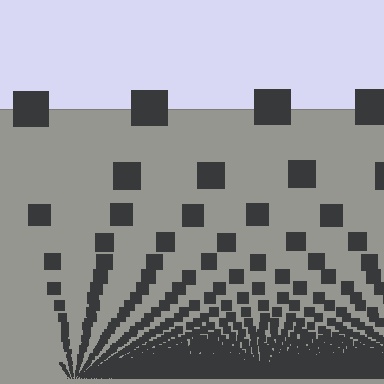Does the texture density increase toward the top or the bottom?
Density increases toward the bottom.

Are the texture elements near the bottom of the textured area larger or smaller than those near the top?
Smaller. The gradient is inverted — elements near the bottom are smaller and denser.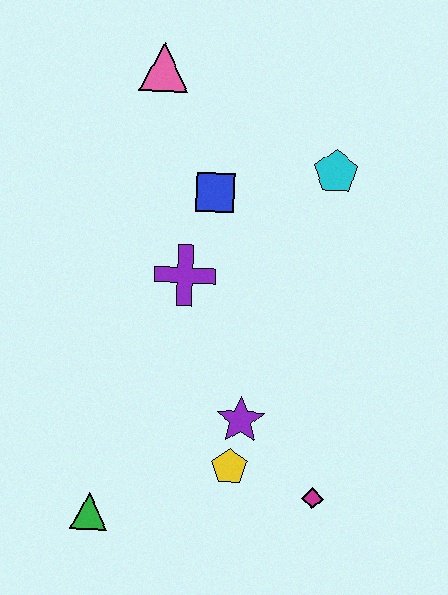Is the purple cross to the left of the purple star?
Yes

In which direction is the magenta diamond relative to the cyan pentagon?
The magenta diamond is below the cyan pentagon.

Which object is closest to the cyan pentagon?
The blue square is closest to the cyan pentagon.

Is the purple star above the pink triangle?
No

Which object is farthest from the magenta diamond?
The pink triangle is farthest from the magenta diamond.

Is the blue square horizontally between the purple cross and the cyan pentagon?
Yes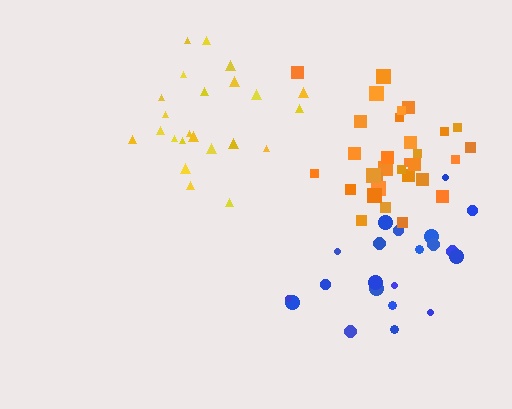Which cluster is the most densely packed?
Orange.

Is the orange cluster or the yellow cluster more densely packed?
Orange.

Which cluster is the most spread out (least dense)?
Blue.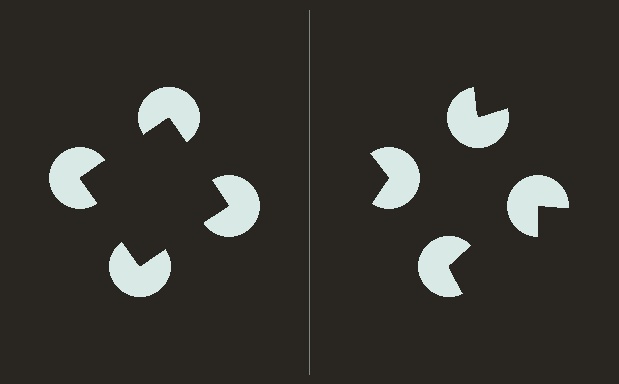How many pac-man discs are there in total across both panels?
8 — 4 on each side.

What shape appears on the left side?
An illusory square.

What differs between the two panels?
The pac-man discs are positioned identically on both sides; only the wedge orientations differ. On the left they align to a square; on the right they are misaligned.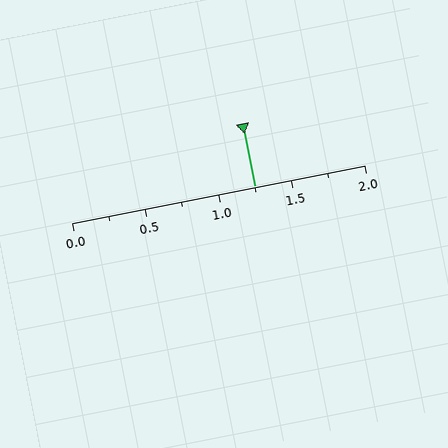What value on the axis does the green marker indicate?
The marker indicates approximately 1.25.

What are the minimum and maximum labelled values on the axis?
The axis runs from 0.0 to 2.0.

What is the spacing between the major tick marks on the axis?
The major ticks are spaced 0.5 apart.